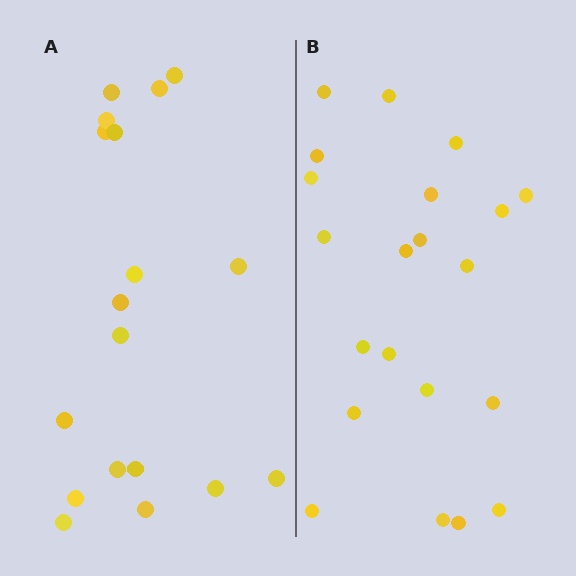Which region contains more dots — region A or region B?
Region B (the right region) has more dots.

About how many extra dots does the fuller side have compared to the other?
Region B has just a few more — roughly 2 or 3 more dots than region A.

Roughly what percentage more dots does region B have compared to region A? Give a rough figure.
About 15% more.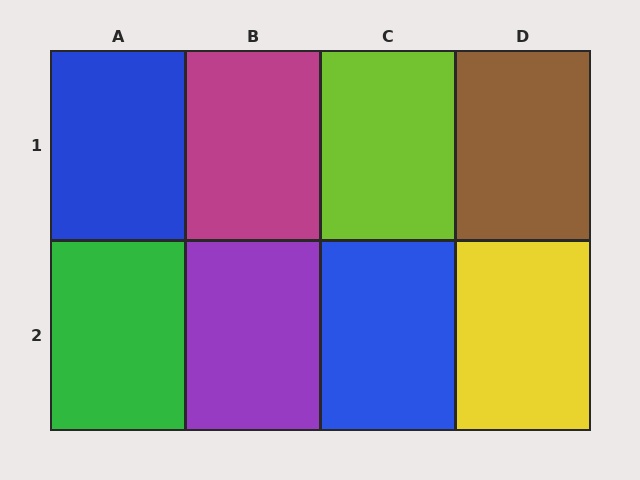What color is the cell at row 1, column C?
Lime.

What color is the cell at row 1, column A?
Blue.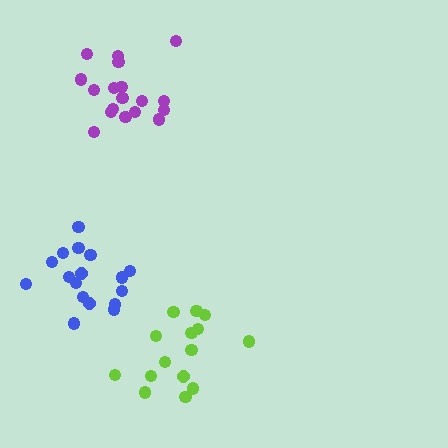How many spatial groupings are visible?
There are 3 spatial groupings.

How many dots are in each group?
Group 1: 15 dots, Group 2: 18 dots, Group 3: 17 dots (50 total).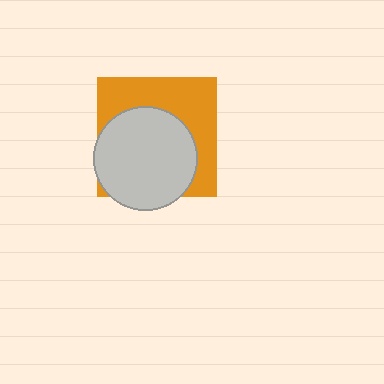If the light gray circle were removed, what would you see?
You would see the complete orange square.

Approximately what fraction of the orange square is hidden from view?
Roughly 55% of the orange square is hidden behind the light gray circle.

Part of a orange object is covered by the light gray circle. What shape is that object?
It is a square.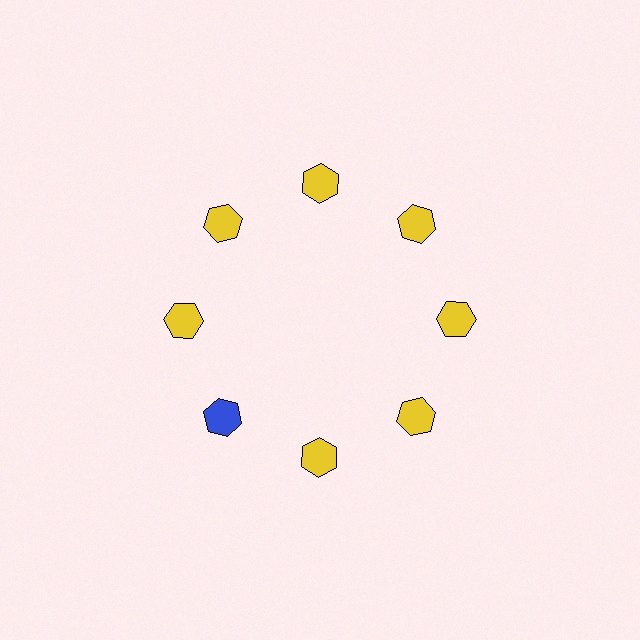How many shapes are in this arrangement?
There are 8 shapes arranged in a ring pattern.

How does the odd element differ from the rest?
It has a different color: blue instead of yellow.